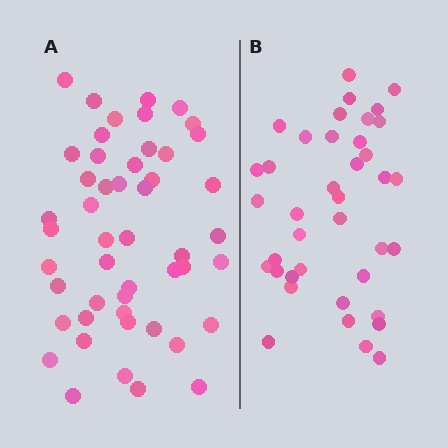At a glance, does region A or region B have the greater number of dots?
Region A (the left region) has more dots.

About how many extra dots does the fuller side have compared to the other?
Region A has roughly 10 or so more dots than region B.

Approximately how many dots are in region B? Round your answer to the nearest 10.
About 40 dots. (The exact count is 39, which rounds to 40.)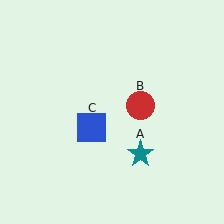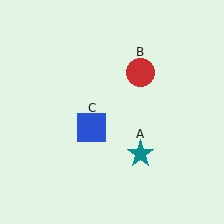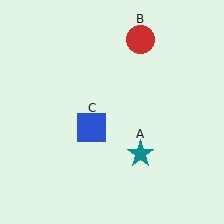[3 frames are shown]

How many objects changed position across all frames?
1 object changed position: red circle (object B).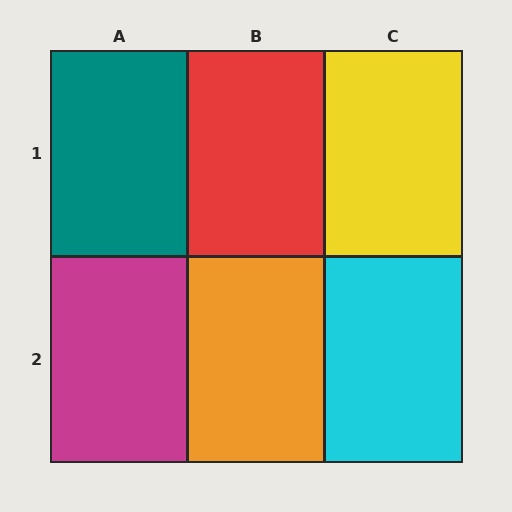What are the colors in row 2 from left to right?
Magenta, orange, cyan.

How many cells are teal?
1 cell is teal.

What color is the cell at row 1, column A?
Teal.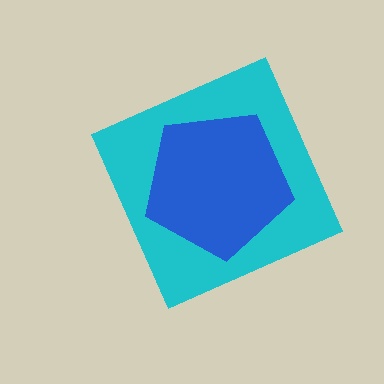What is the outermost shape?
The cyan diamond.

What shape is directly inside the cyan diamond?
The blue pentagon.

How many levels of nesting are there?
2.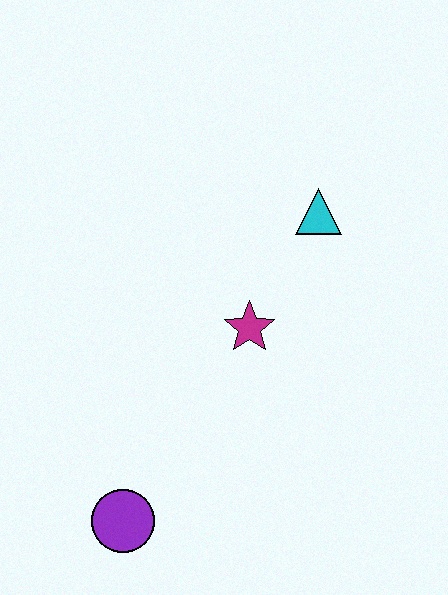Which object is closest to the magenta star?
The cyan triangle is closest to the magenta star.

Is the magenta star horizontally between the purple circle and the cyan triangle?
Yes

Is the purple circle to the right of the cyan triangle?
No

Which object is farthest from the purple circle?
The cyan triangle is farthest from the purple circle.